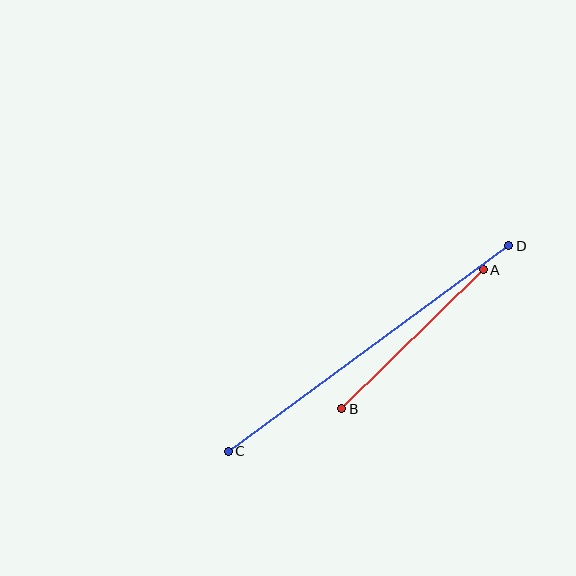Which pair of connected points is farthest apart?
Points C and D are farthest apart.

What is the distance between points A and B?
The distance is approximately 198 pixels.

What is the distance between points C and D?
The distance is approximately 348 pixels.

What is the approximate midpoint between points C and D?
The midpoint is at approximately (369, 348) pixels.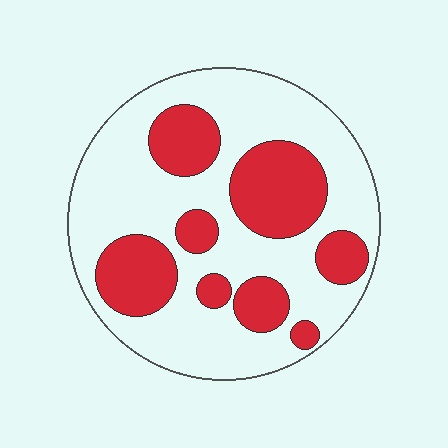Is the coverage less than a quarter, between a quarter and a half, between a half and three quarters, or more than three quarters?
Between a quarter and a half.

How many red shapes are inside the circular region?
8.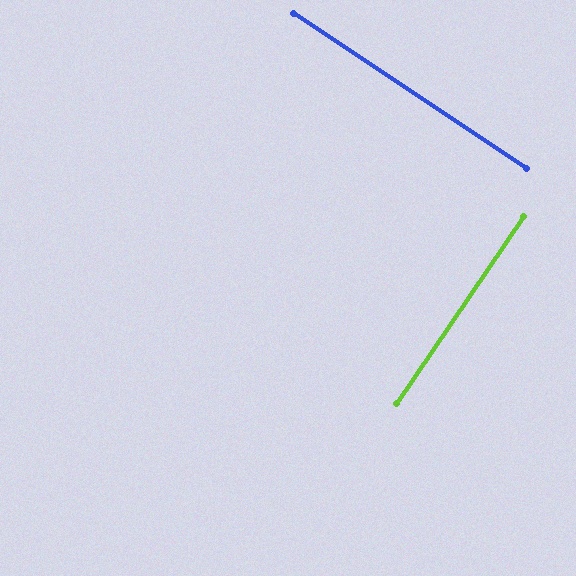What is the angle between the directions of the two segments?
Approximately 90 degrees.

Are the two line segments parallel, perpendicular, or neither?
Perpendicular — they meet at approximately 90°.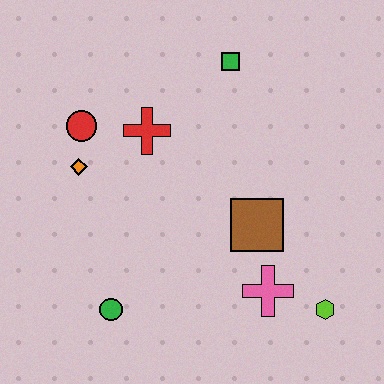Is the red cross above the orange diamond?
Yes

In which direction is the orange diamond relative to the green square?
The orange diamond is to the left of the green square.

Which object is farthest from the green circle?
The green square is farthest from the green circle.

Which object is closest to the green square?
The red cross is closest to the green square.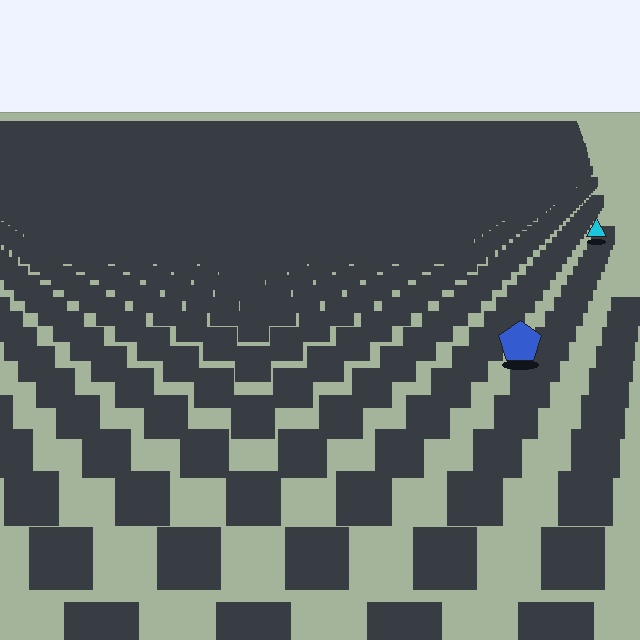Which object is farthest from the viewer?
The cyan triangle is farthest from the viewer. It appears smaller and the ground texture around it is denser.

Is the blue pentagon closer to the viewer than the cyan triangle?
Yes. The blue pentagon is closer — you can tell from the texture gradient: the ground texture is coarser near it.